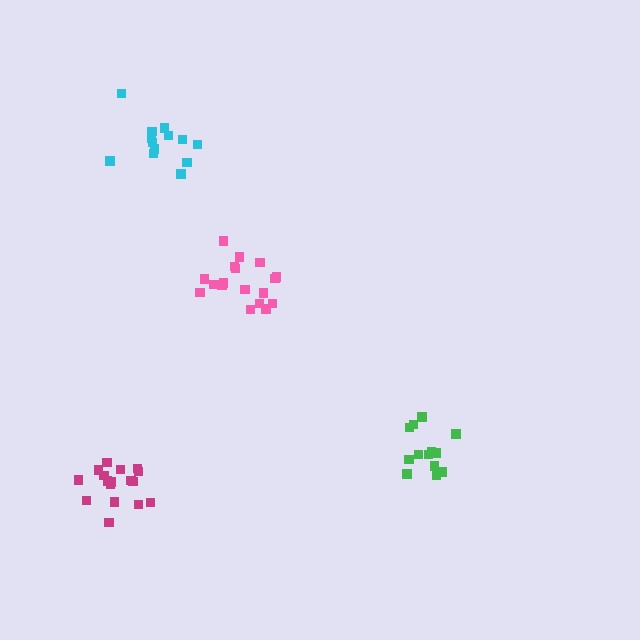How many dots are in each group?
Group 1: 17 dots, Group 2: 13 dots, Group 3: 13 dots, Group 4: 19 dots (62 total).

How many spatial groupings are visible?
There are 4 spatial groupings.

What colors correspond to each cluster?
The clusters are colored: magenta, green, cyan, pink.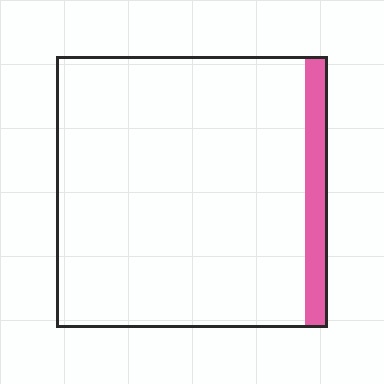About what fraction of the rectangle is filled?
About one tenth (1/10).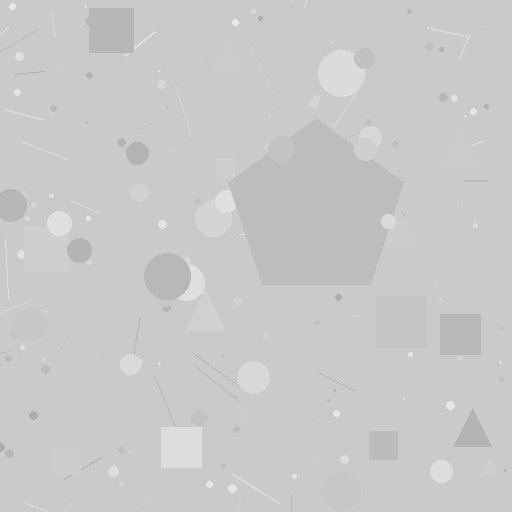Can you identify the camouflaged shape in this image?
The camouflaged shape is a pentagon.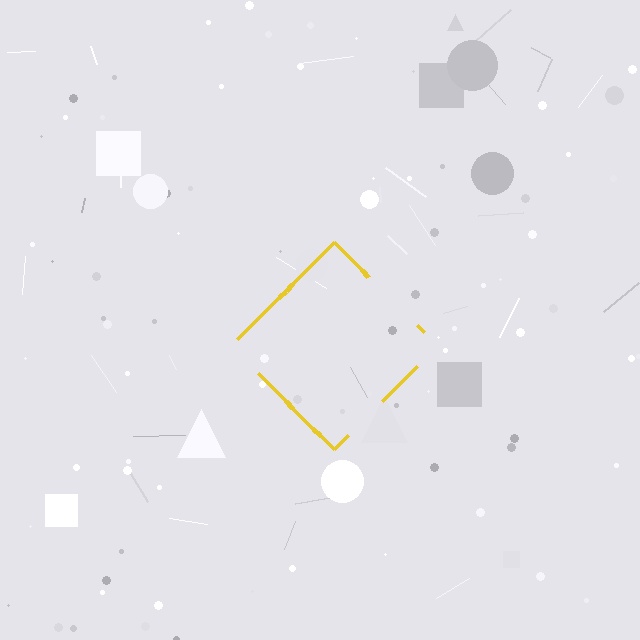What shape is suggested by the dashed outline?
The dashed outline suggests a diamond.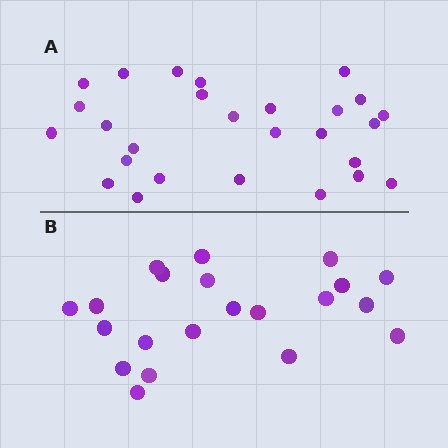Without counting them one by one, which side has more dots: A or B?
Region A (the top region) has more dots.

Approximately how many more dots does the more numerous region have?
Region A has about 6 more dots than region B.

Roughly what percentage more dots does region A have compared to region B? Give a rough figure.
About 30% more.